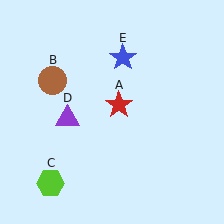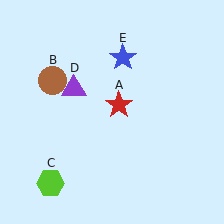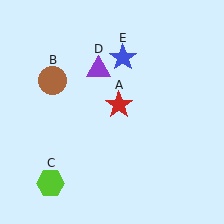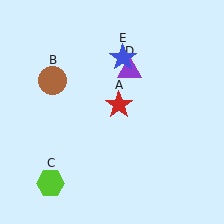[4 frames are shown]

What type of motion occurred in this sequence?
The purple triangle (object D) rotated clockwise around the center of the scene.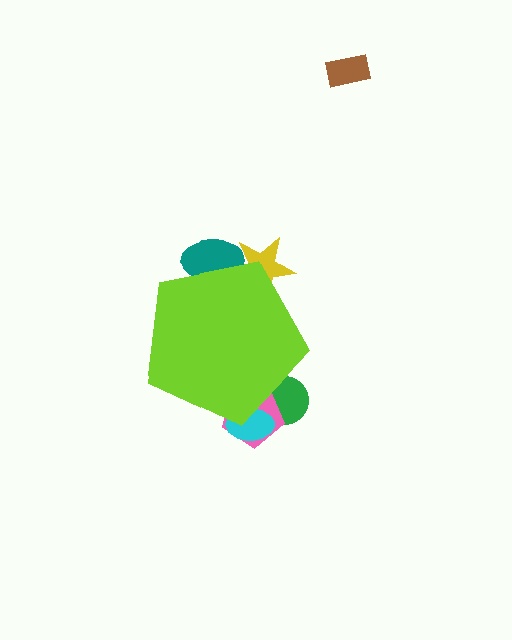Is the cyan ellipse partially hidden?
Yes, the cyan ellipse is partially hidden behind the lime pentagon.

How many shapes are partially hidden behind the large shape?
5 shapes are partially hidden.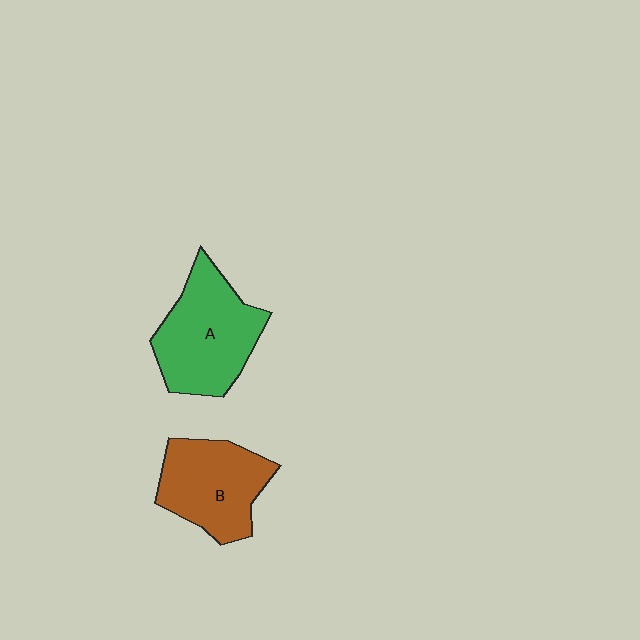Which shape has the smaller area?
Shape B (brown).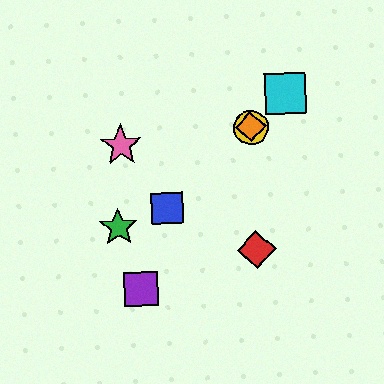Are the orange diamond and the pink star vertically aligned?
No, the orange diamond is at x≈251 and the pink star is at x≈121.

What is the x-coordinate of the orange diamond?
The orange diamond is at x≈251.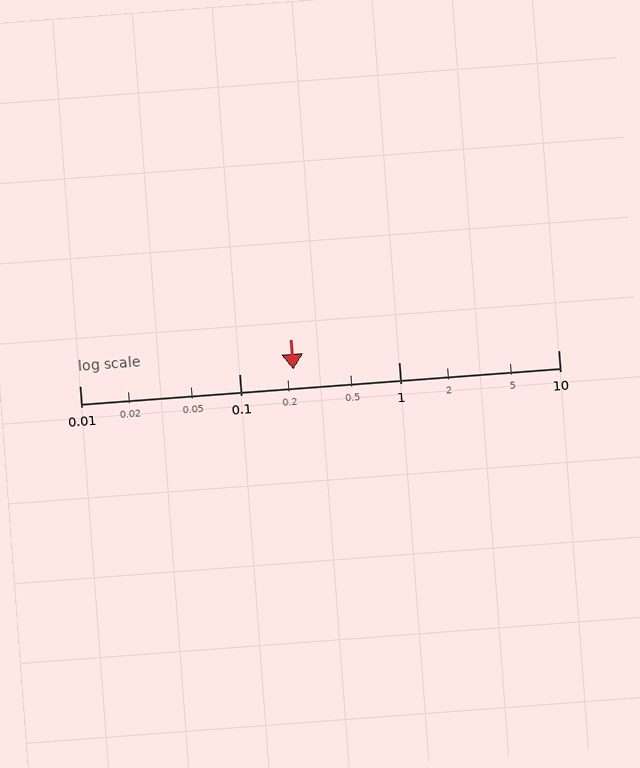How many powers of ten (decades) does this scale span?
The scale spans 3 decades, from 0.01 to 10.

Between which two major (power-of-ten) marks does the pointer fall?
The pointer is between 0.1 and 1.